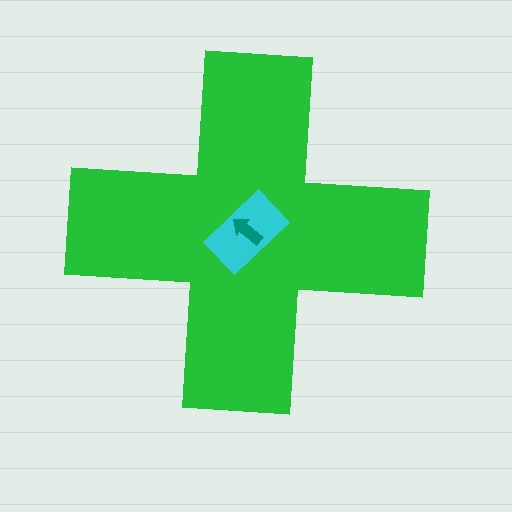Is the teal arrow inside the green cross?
Yes.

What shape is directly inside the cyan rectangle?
The teal arrow.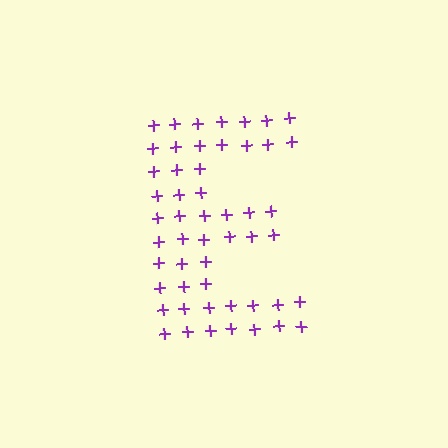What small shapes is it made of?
It is made of small plus signs.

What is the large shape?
The large shape is the letter E.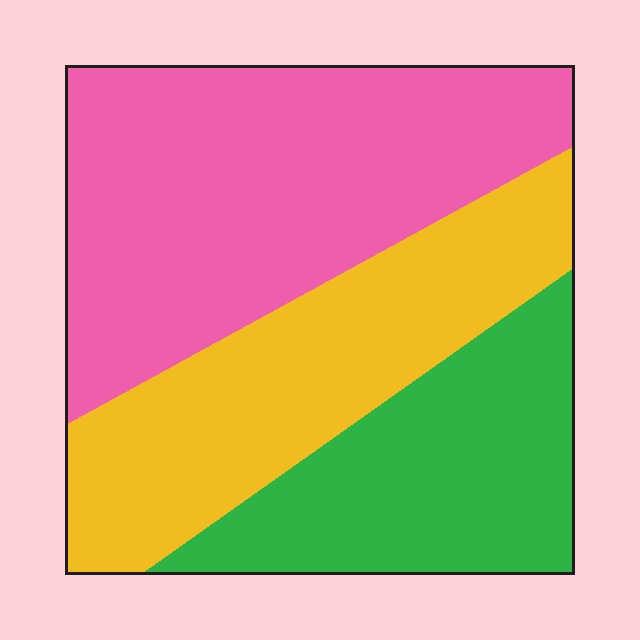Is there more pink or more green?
Pink.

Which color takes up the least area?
Green, at roughly 25%.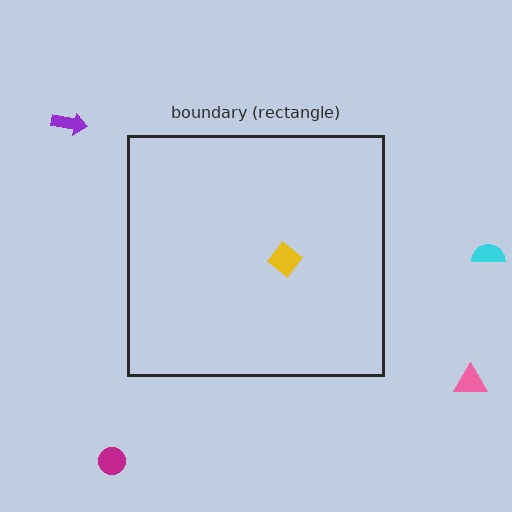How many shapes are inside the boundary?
1 inside, 4 outside.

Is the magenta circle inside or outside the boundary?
Outside.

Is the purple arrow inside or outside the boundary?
Outside.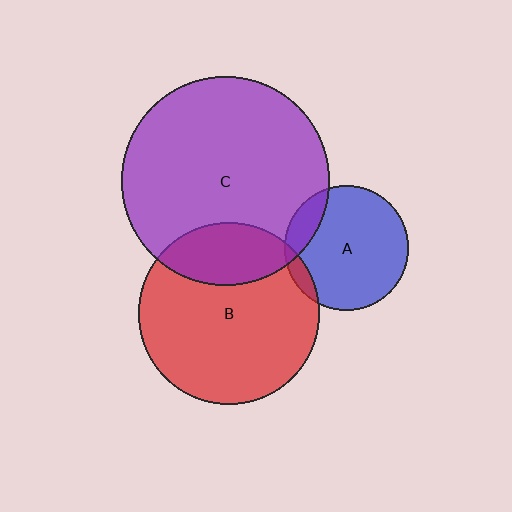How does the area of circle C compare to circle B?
Approximately 1.3 times.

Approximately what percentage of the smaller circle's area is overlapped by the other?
Approximately 25%.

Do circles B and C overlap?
Yes.